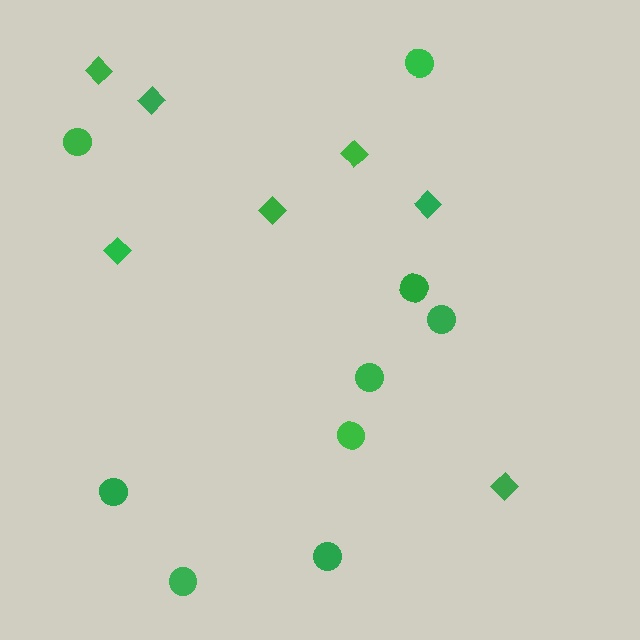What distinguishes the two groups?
There are 2 groups: one group of circles (9) and one group of diamonds (7).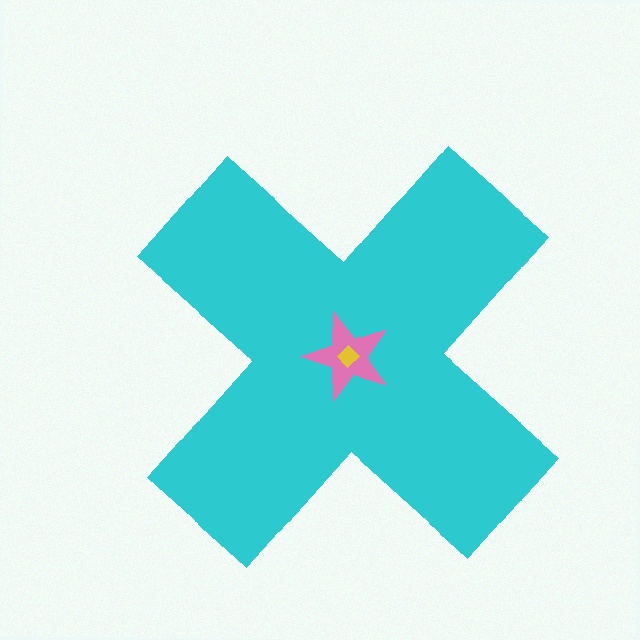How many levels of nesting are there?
3.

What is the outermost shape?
The cyan cross.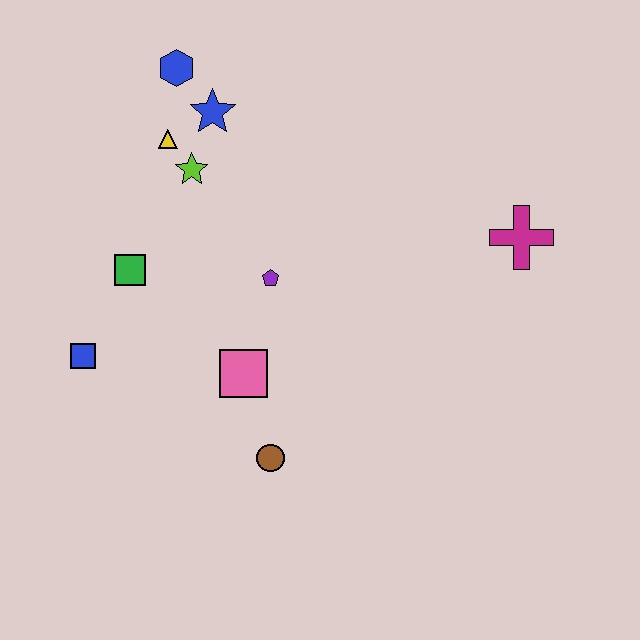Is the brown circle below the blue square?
Yes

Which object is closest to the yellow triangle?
The lime star is closest to the yellow triangle.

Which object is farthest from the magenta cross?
The blue square is farthest from the magenta cross.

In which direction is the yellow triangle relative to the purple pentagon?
The yellow triangle is above the purple pentagon.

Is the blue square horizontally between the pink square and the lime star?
No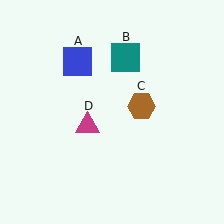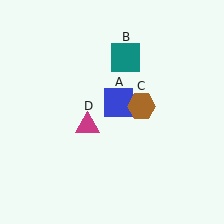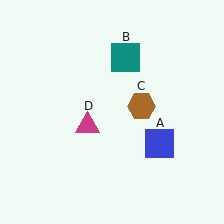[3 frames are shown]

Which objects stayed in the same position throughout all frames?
Teal square (object B) and brown hexagon (object C) and magenta triangle (object D) remained stationary.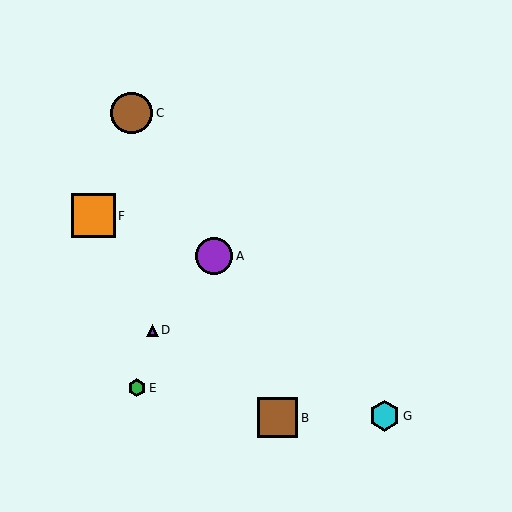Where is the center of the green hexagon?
The center of the green hexagon is at (137, 388).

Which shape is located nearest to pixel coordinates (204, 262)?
The purple circle (labeled A) at (214, 256) is nearest to that location.